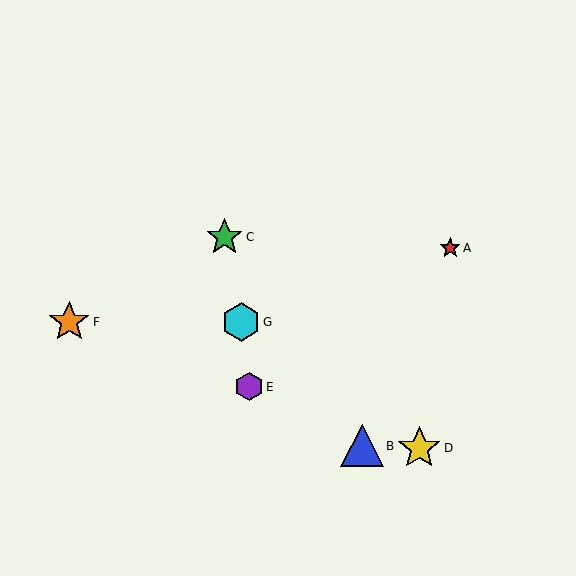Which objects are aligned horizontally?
Objects F, G are aligned horizontally.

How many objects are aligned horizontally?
2 objects (F, G) are aligned horizontally.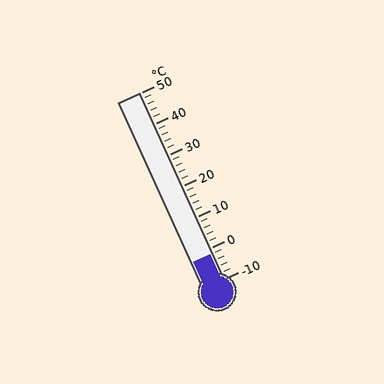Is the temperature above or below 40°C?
The temperature is below 40°C.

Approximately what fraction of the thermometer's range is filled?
The thermometer is filled to approximately 15% of its range.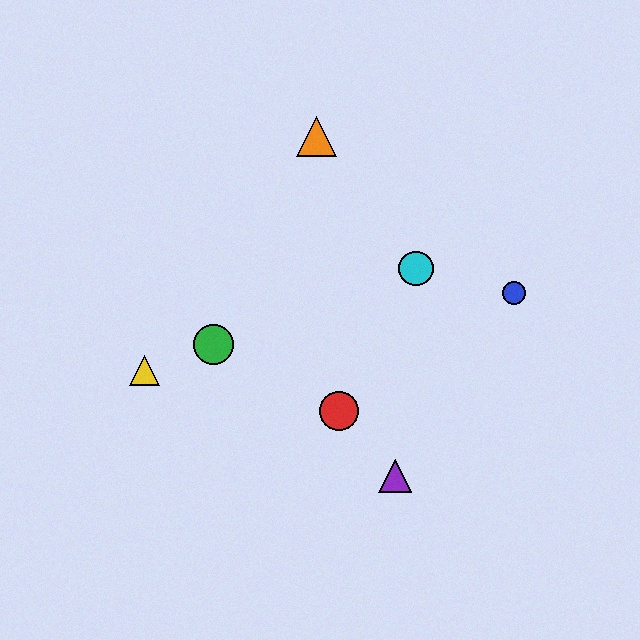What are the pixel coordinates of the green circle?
The green circle is at (214, 345).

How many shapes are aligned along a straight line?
3 shapes (the green circle, the yellow triangle, the cyan circle) are aligned along a straight line.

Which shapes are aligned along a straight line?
The green circle, the yellow triangle, the cyan circle are aligned along a straight line.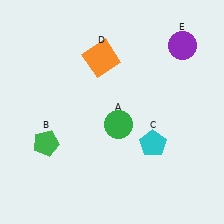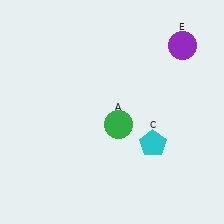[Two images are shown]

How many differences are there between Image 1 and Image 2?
There are 2 differences between the two images.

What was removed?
The orange square (D), the green pentagon (B) were removed in Image 2.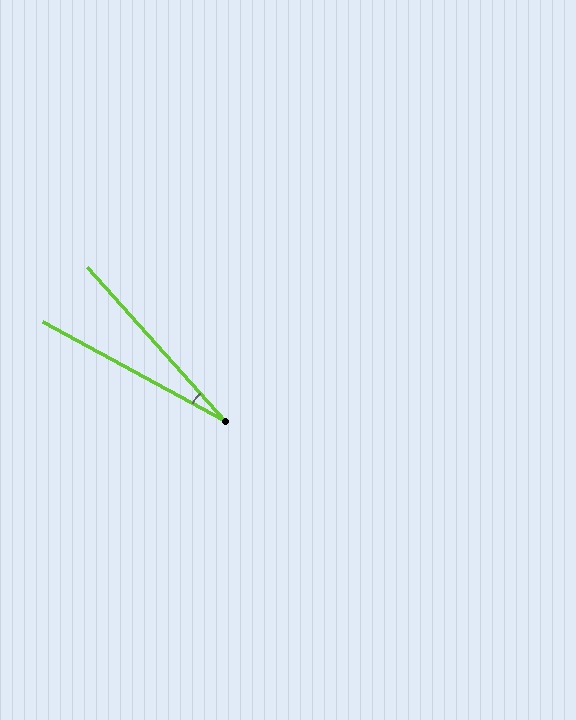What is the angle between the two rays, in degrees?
Approximately 20 degrees.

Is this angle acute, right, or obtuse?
It is acute.